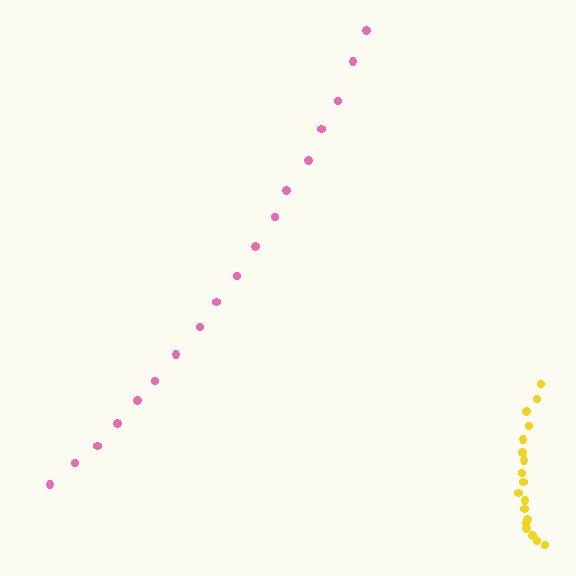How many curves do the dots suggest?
There are 2 distinct paths.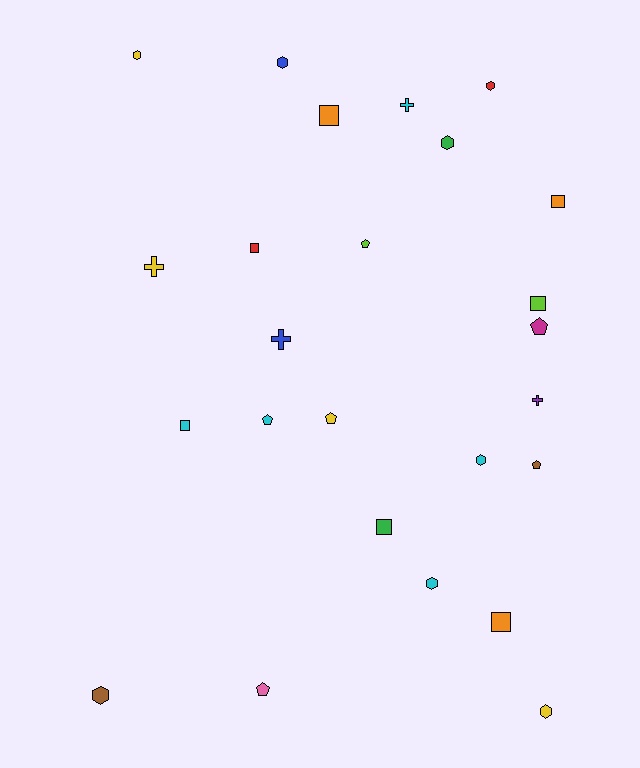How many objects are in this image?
There are 25 objects.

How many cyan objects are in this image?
There are 5 cyan objects.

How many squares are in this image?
There are 7 squares.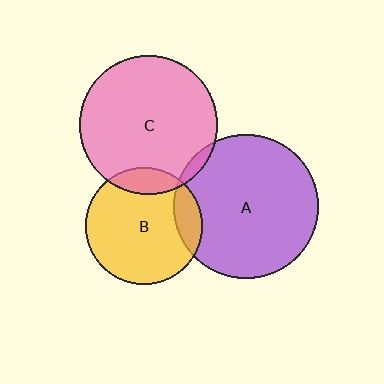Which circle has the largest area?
Circle A (purple).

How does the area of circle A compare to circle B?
Approximately 1.5 times.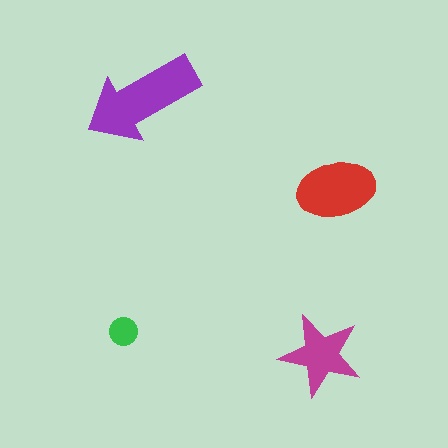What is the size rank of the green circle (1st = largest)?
4th.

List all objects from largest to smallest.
The purple arrow, the red ellipse, the magenta star, the green circle.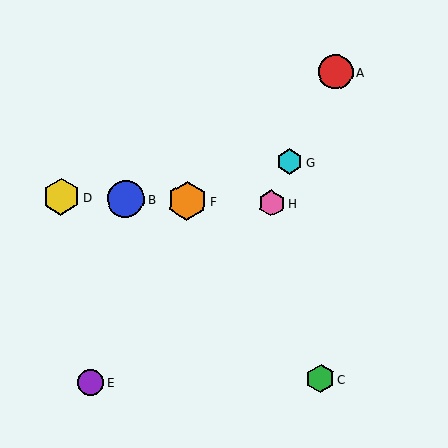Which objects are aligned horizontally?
Objects B, D, F, H are aligned horizontally.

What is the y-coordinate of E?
Object E is at y≈382.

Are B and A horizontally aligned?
No, B is at y≈199 and A is at y≈72.